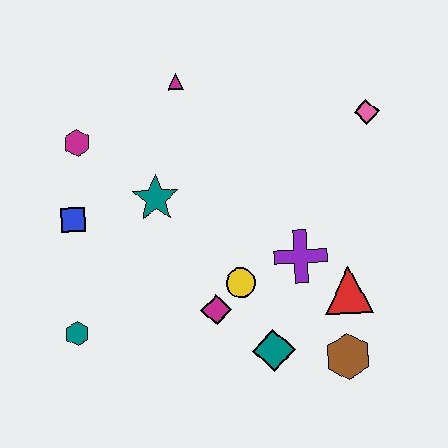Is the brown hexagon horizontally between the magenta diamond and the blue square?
No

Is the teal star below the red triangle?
No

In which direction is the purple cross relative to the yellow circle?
The purple cross is to the right of the yellow circle.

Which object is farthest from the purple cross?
The magenta hexagon is farthest from the purple cross.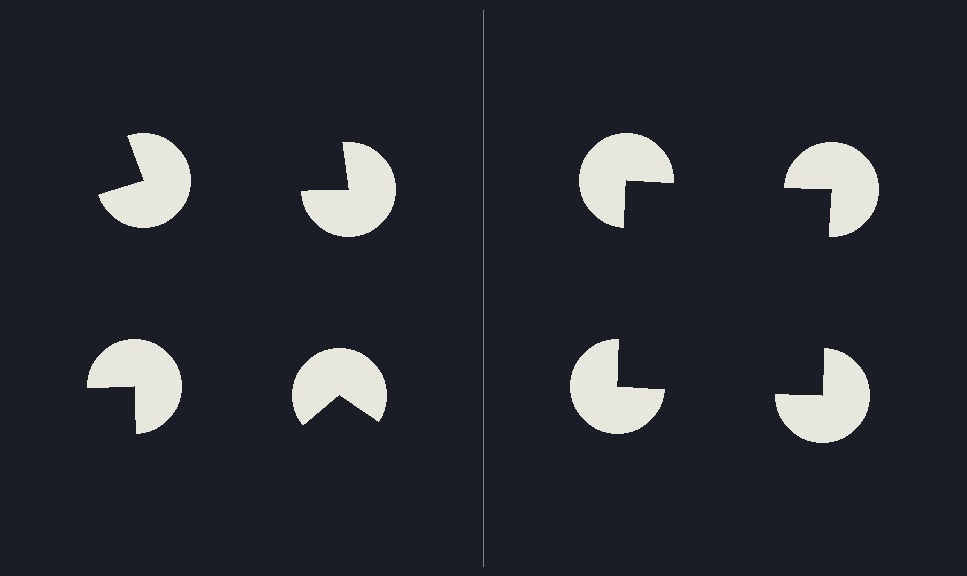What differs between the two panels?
The pac-man discs are positioned identically on both sides; only the wedge orientations differ. On the right they align to a square; on the left they are misaligned.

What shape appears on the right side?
An illusory square.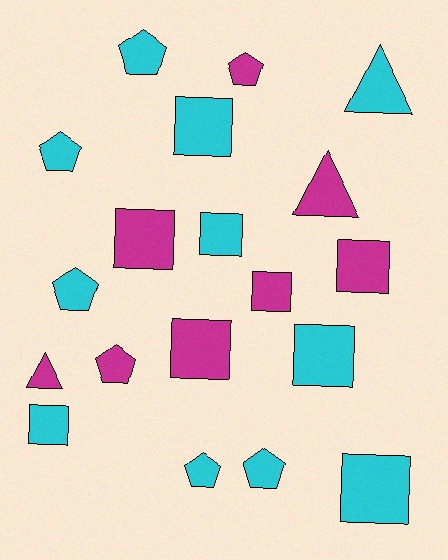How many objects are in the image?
There are 19 objects.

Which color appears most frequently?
Cyan, with 11 objects.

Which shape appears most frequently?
Square, with 9 objects.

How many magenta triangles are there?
There are 2 magenta triangles.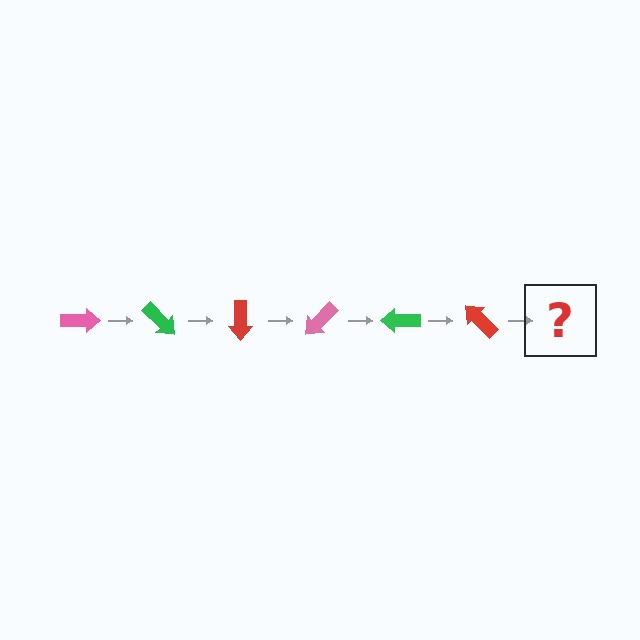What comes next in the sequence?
The next element should be a pink arrow, rotated 270 degrees from the start.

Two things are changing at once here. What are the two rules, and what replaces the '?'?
The two rules are that it rotates 45 degrees each step and the color cycles through pink, green, and red. The '?' should be a pink arrow, rotated 270 degrees from the start.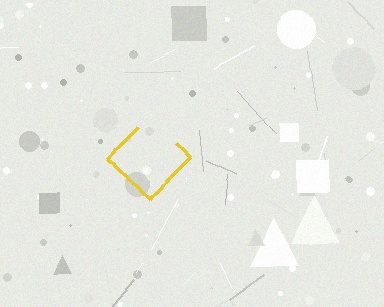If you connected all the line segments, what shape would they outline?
They would outline a diamond.